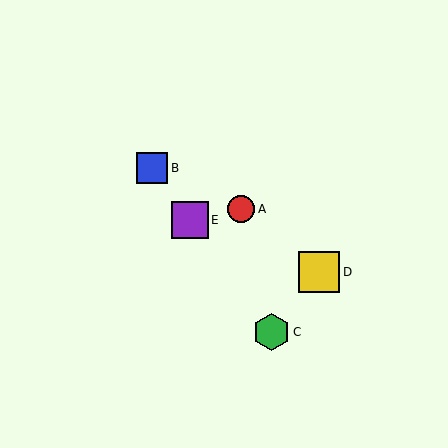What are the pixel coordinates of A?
Object A is at (241, 209).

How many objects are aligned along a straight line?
3 objects (B, C, E) are aligned along a straight line.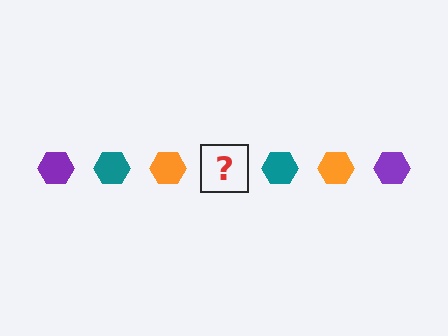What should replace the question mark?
The question mark should be replaced with a purple hexagon.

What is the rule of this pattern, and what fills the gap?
The rule is that the pattern cycles through purple, teal, orange hexagons. The gap should be filled with a purple hexagon.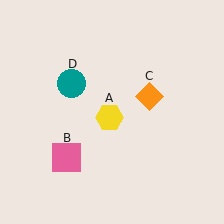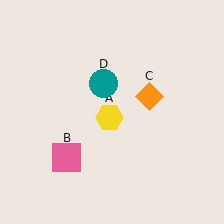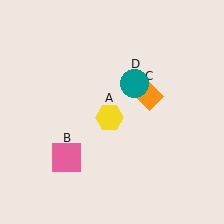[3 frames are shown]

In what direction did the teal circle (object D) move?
The teal circle (object D) moved right.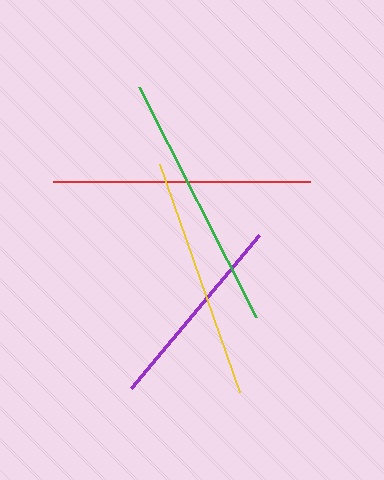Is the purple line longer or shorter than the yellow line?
The yellow line is longer than the purple line.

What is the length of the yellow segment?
The yellow segment is approximately 242 pixels long.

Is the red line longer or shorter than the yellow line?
The red line is longer than the yellow line.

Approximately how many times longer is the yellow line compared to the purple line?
The yellow line is approximately 1.2 times the length of the purple line.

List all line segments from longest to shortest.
From longest to shortest: green, red, yellow, purple.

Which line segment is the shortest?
The purple line is the shortest at approximately 200 pixels.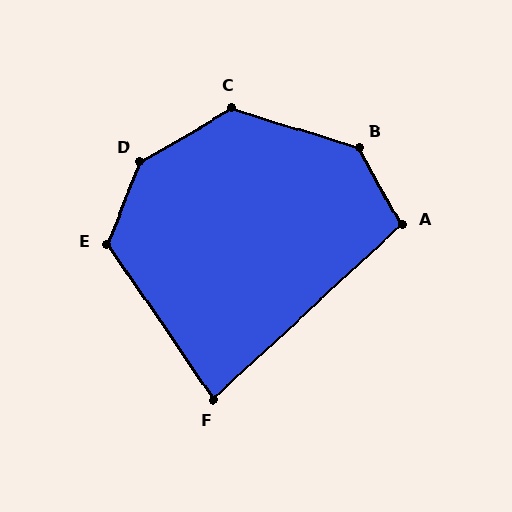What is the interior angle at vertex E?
Approximately 124 degrees (obtuse).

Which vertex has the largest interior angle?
D, at approximately 142 degrees.